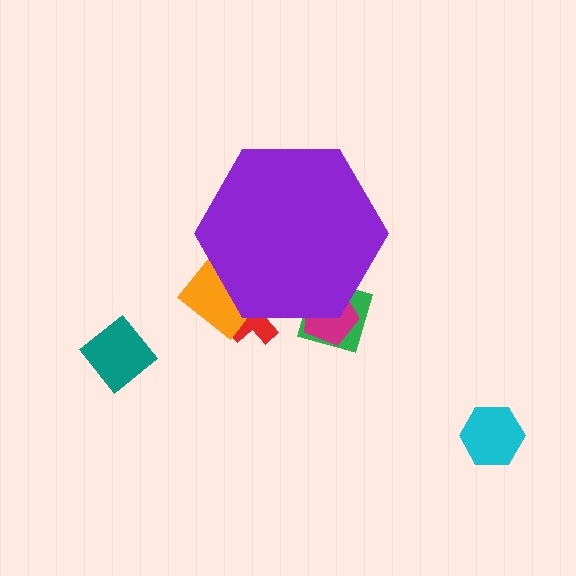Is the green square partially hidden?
Yes, the green square is partially hidden behind the purple hexagon.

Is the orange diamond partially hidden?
Yes, the orange diamond is partially hidden behind the purple hexagon.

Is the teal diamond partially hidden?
No, the teal diamond is fully visible.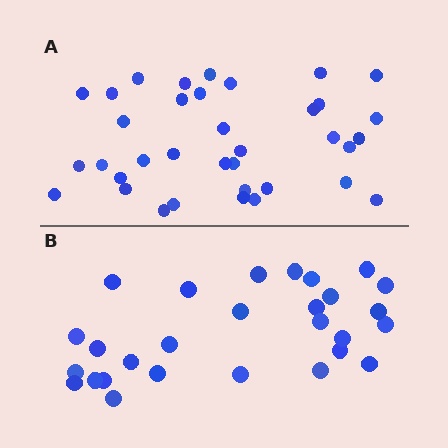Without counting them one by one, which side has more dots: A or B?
Region A (the top region) has more dots.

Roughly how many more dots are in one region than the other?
Region A has roughly 8 or so more dots than region B.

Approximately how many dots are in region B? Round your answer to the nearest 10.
About 30 dots. (The exact count is 28, which rounds to 30.)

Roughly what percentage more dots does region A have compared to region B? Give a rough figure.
About 30% more.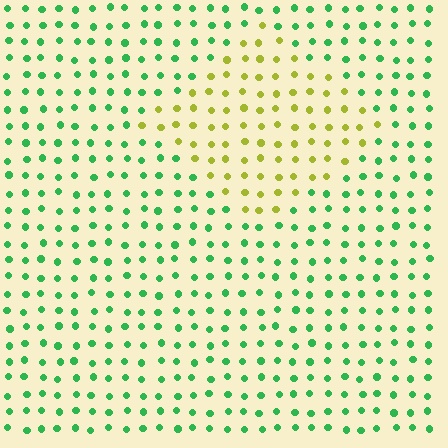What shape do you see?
I see a diamond.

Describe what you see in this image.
The image is filled with small green elements in a uniform arrangement. A diamond-shaped region is visible where the elements are tinted to a slightly different hue, forming a subtle color boundary.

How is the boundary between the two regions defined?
The boundary is defined purely by a slight shift in hue (about 64 degrees). Spacing, size, and orientation are identical on both sides.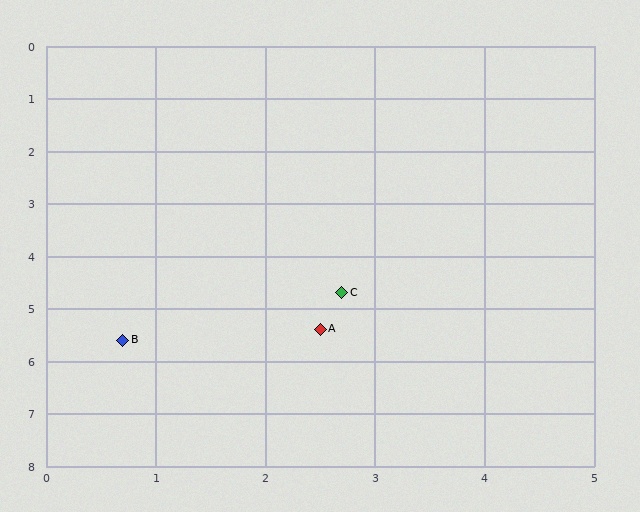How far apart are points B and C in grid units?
Points B and C are about 2.2 grid units apart.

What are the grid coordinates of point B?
Point B is at approximately (0.7, 5.6).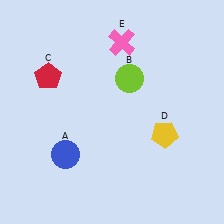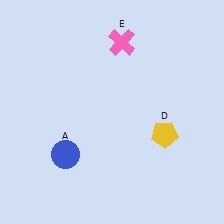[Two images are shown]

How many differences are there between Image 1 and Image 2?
There are 2 differences between the two images.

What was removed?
The lime circle (B), the red pentagon (C) were removed in Image 2.